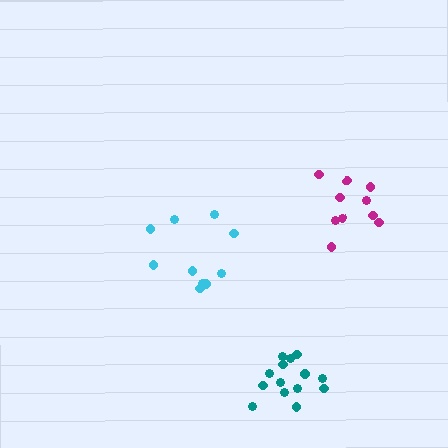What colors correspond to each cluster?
The clusters are colored: teal, magenta, cyan.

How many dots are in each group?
Group 1: 14 dots, Group 2: 10 dots, Group 3: 10 dots (34 total).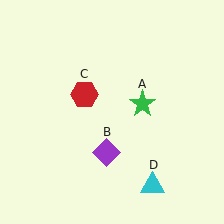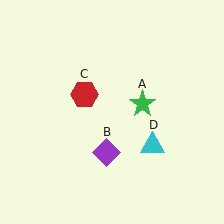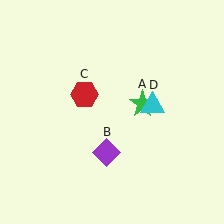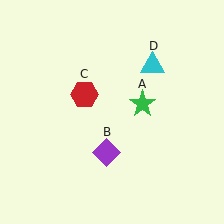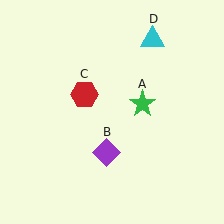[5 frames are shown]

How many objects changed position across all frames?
1 object changed position: cyan triangle (object D).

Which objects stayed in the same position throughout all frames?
Green star (object A) and purple diamond (object B) and red hexagon (object C) remained stationary.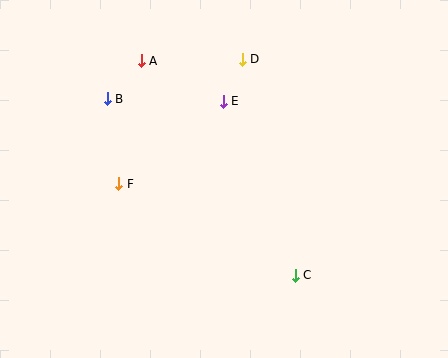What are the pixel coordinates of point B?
Point B is at (107, 99).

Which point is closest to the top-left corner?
Point B is closest to the top-left corner.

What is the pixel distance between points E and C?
The distance between E and C is 188 pixels.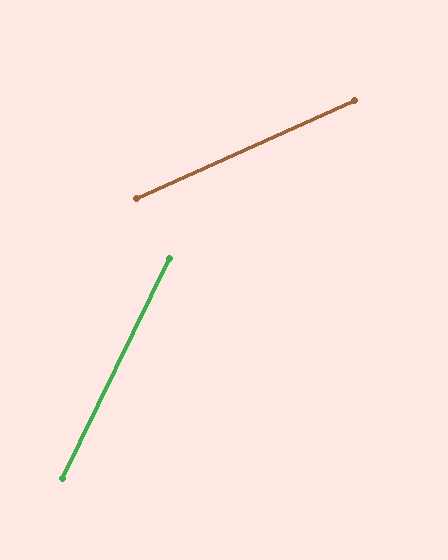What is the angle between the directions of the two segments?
Approximately 40 degrees.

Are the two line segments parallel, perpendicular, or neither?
Neither parallel nor perpendicular — they differ by about 40°.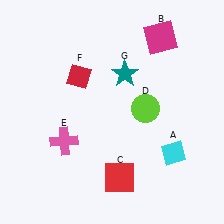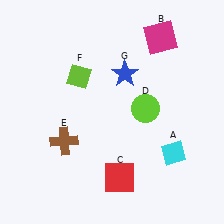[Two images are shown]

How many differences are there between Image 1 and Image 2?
There are 3 differences between the two images.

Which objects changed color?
E changed from pink to brown. F changed from red to lime. G changed from teal to blue.